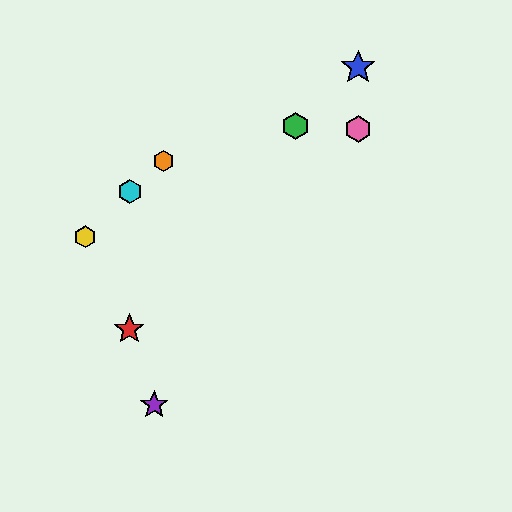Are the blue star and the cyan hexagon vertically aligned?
No, the blue star is at x≈358 and the cyan hexagon is at x≈130.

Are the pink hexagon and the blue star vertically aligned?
Yes, both are at x≈358.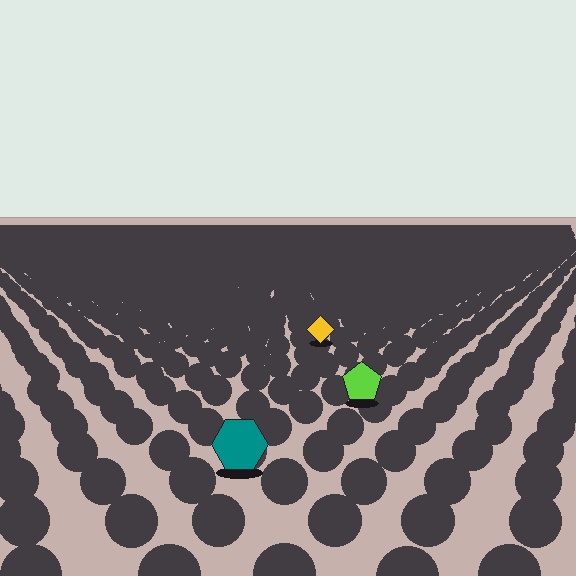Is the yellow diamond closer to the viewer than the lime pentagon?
No. The lime pentagon is closer — you can tell from the texture gradient: the ground texture is coarser near it.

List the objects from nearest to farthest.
From nearest to farthest: the teal hexagon, the lime pentagon, the yellow diamond.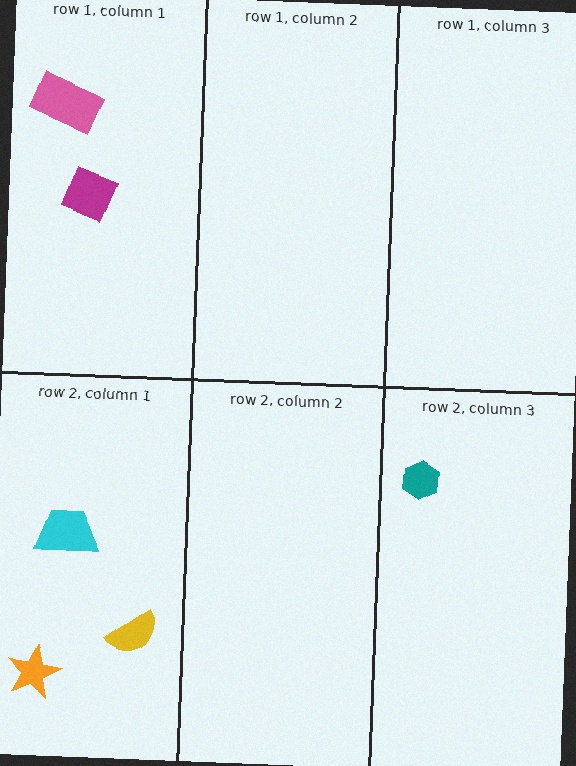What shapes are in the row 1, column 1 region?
The magenta square, the pink rectangle.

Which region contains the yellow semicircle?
The row 2, column 1 region.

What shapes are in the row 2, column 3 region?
The teal hexagon.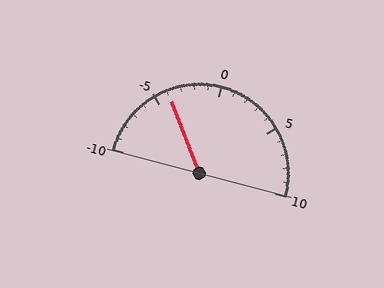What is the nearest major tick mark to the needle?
The nearest major tick mark is -5.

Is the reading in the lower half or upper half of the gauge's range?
The reading is in the lower half of the range (-10 to 10).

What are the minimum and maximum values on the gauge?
The gauge ranges from -10 to 10.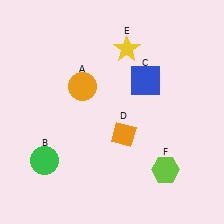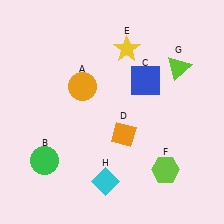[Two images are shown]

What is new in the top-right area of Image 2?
A lime triangle (G) was added in the top-right area of Image 2.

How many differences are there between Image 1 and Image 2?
There are 2 differences between the two images.